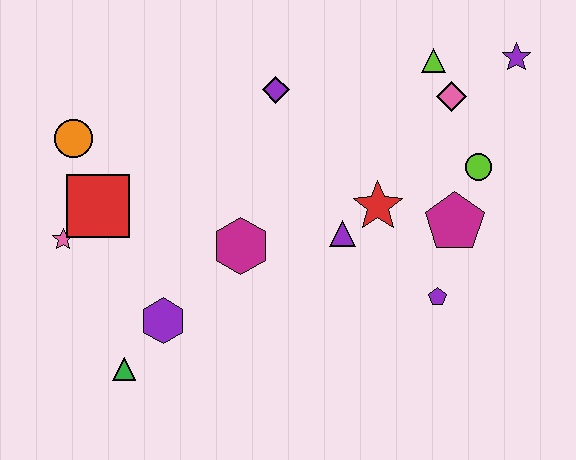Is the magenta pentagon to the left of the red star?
No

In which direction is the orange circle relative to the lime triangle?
The orange circle is to the left of the lime triangle.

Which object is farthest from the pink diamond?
The green triangle is farthest from the pink diamond.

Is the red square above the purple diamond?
No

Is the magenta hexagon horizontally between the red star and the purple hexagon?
Yes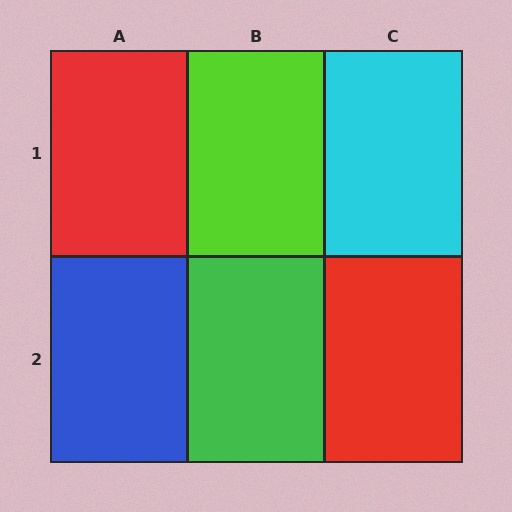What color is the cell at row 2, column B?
Green.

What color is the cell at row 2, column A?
Blue.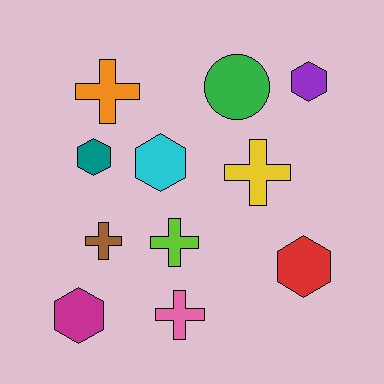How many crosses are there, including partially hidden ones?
There are 5 crosses.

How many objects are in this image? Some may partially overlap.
There are 11 objects.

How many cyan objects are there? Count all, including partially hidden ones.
There is 1 cyan object.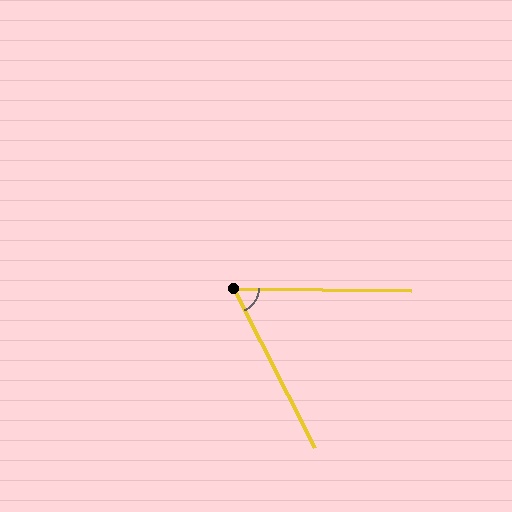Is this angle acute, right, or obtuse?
It is acute.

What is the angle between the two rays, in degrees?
Approximately 62 degrees.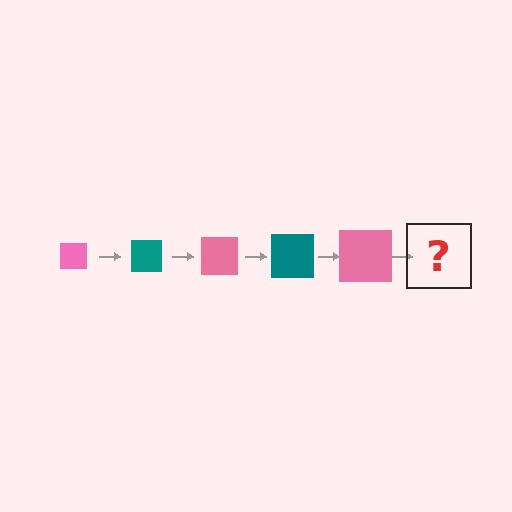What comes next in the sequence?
The next element should be a teal square, larger than the previous one.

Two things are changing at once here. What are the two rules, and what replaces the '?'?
The two rules are that the square grows larger each step and the color cycles through pink and teal. The '?' should be a teal square, larger than the previous one.